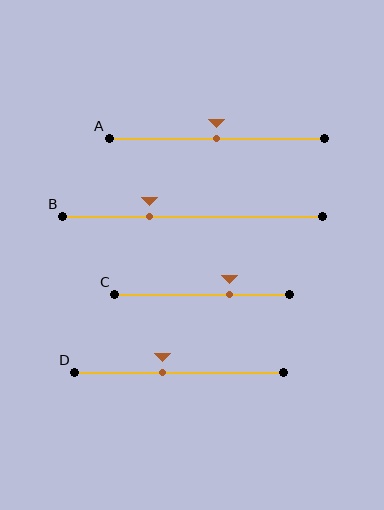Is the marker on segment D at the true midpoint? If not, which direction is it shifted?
No, the marker on segment D is shifted to the left by about 8% of the segment length.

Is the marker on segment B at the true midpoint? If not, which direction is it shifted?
No, the marker on segment B is shifted to the left by about 17% of the segment length.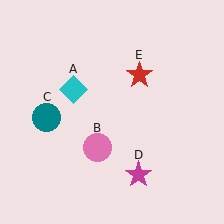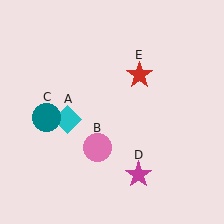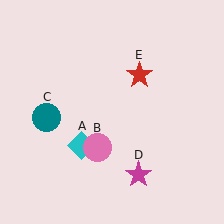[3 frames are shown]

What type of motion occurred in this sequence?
The cyan diamond (object A) rotated counterclockwise around the center of the scene.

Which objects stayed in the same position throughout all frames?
Pink circle (object B) and teal circle (object C) and magenta star (object D) and red star (object E) remained stationary.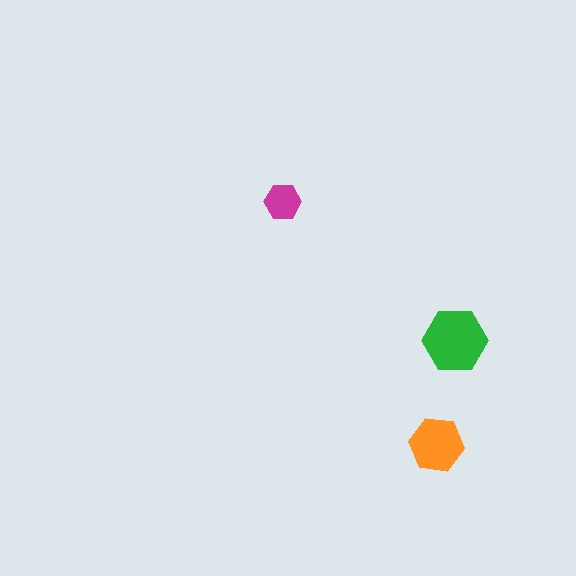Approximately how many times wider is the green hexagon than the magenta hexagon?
About 2 times wider.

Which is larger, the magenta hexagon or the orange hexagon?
The orange one.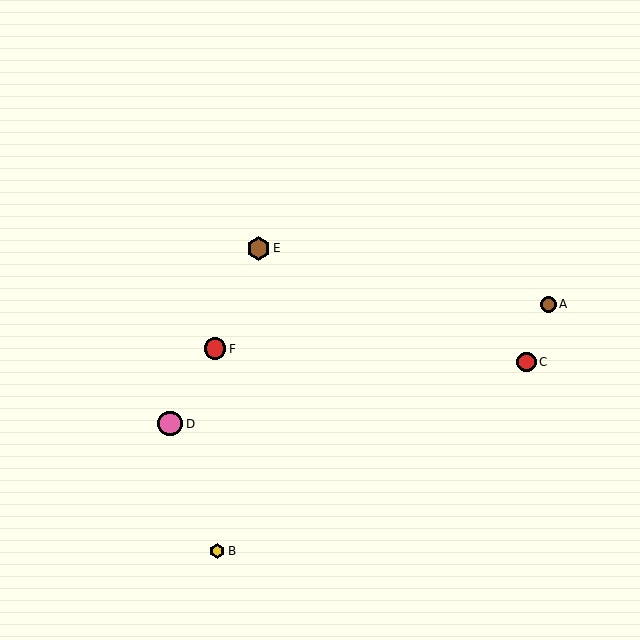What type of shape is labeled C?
Shape C is a red circle.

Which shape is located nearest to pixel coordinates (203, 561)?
The yellow hexagon (labeled B) at (217, 551) is nearest to that location.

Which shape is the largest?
The pink circle (labeled D) is the largest.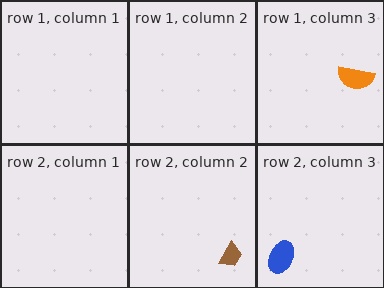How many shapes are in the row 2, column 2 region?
1.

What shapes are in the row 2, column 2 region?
The brown trapezoid.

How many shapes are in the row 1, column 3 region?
1.